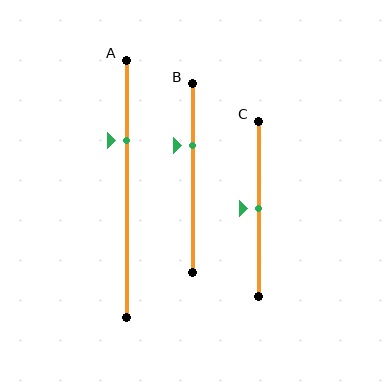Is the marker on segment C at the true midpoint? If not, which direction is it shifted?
Yes, the marker on segment C is at the true midpoint.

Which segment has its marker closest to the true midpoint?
Segment C has its marker closest to the true midpoint.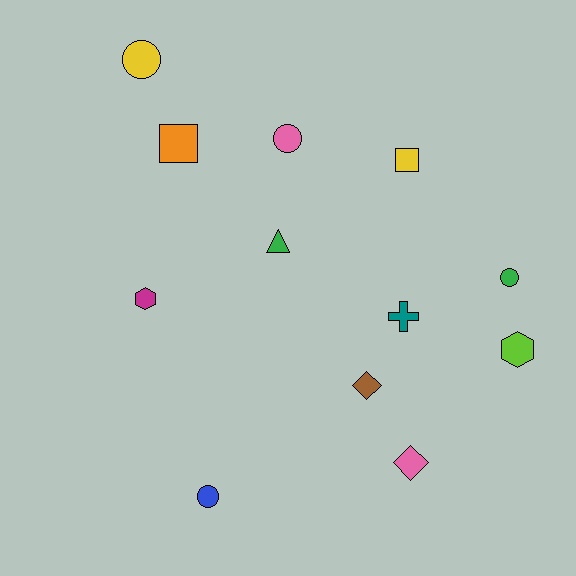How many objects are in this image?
There are 12 objects.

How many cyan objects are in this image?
There are no cyan objects.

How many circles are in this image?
There are 4 circles.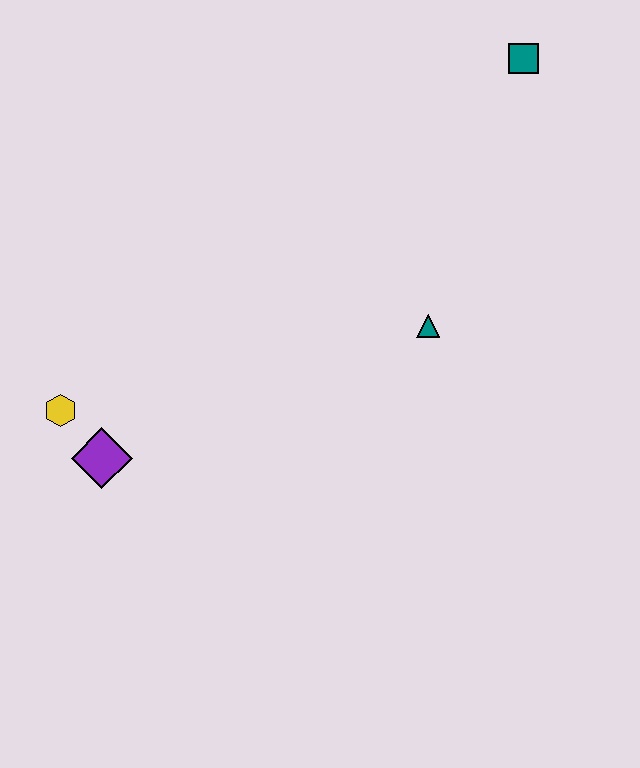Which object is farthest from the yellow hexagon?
The teal square is farthest from the yellow hexagon.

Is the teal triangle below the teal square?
Yes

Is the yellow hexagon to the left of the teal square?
Yes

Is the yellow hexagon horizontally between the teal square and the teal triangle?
No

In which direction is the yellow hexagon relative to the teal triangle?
The yellow hexagon is to the left of the teal triangle.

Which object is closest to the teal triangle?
The teal square is closest to the teal triangle.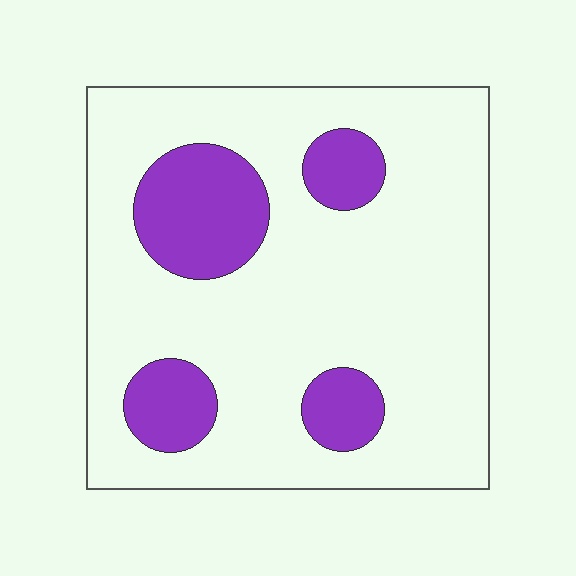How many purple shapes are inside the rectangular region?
4.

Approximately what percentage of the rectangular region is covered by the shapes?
Approximately 20%.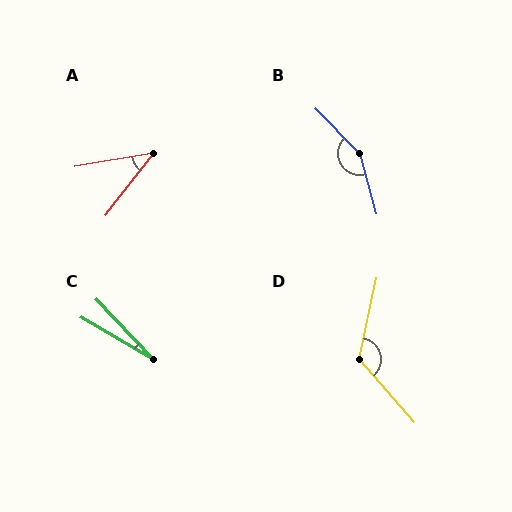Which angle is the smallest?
C, at approximately 16 degrees.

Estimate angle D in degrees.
Approximately 127 degrees.